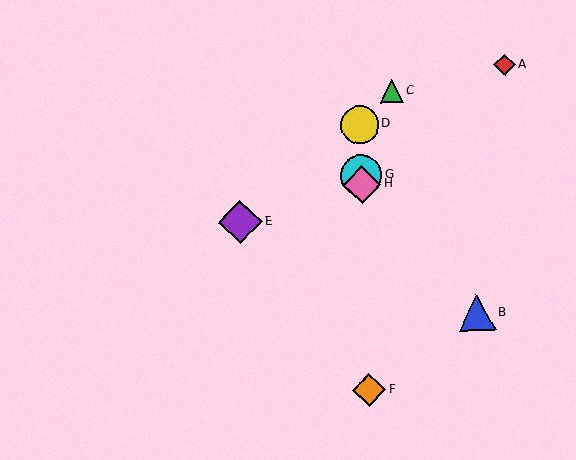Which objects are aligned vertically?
Objects D, F, G, H are aligned vertically.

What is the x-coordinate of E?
Object E is at x≈240.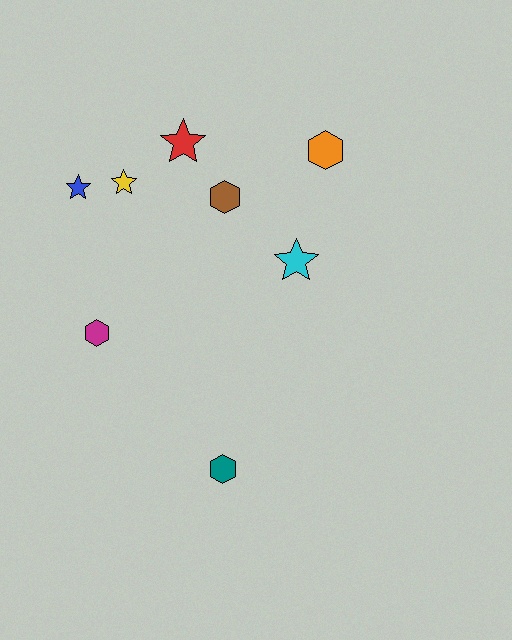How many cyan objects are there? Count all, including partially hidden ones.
There is 1 cyan object.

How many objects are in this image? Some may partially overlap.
There are 8 objects.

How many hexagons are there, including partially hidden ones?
There are 4 hexagons.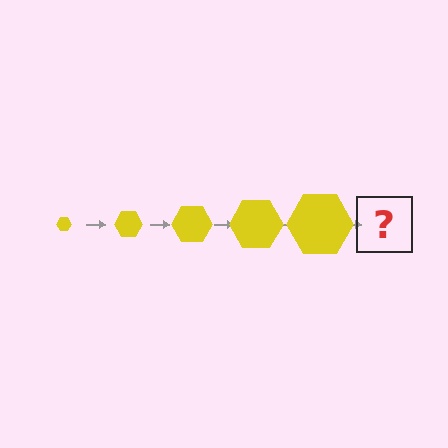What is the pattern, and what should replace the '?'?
The pattern is that the hexagon gets progressively larger each step. The '?' should be a yellow hexagon, larger than the previous one.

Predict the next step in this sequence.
The next step is a yellow hexagon, larger than the previous one.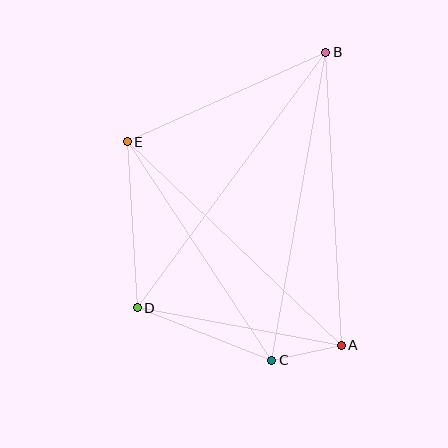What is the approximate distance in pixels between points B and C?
The distance between B and C is approximately 313 pixels.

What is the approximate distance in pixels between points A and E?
The distance between A and E is approximately 295 pixels.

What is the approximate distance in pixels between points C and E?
The distance between C and E is approximately 262 pixels.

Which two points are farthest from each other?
Points B and D are farthest from each other.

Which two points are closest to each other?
Points A and C are closest to each other.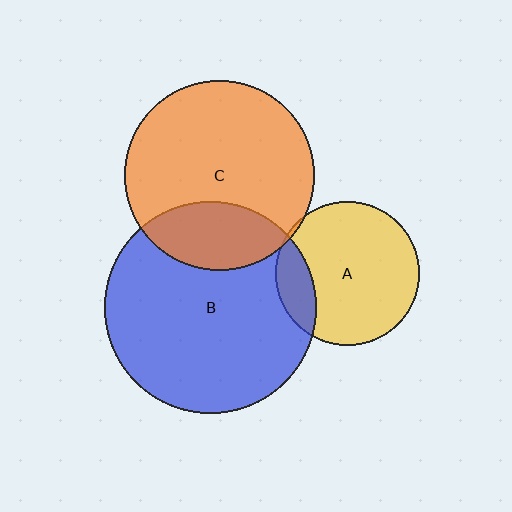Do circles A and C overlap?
Yes.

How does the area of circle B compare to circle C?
Approximately 1.3 times.